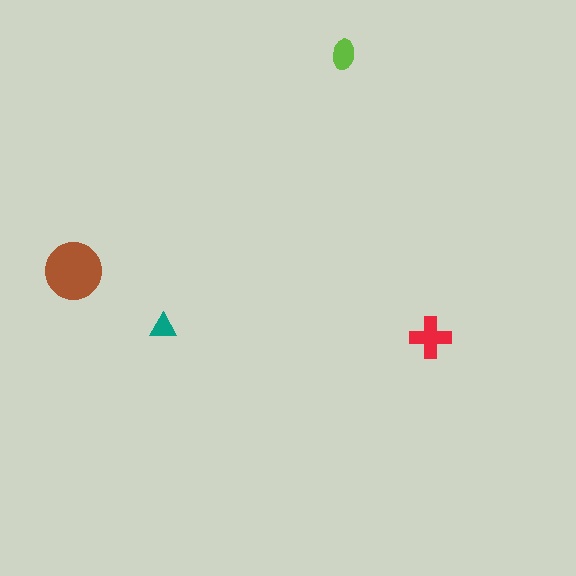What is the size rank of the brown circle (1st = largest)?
1st.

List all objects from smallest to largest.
The teal triangle, the lime ellipse, the red cross, the brown circle.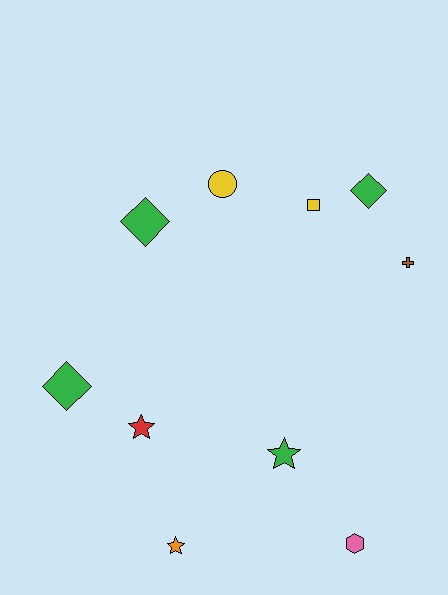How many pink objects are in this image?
There is 1 pink object.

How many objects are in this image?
There are 10 objects.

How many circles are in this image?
There is 1 circle.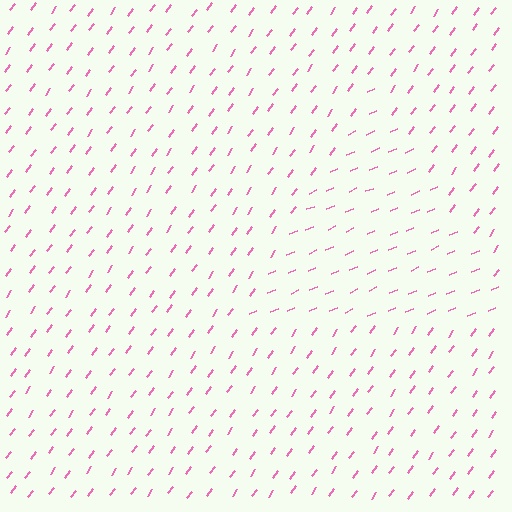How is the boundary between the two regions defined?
The boundary is defined purely by a change in line orientation (approximately 32 degrees difference). All lines are the same color and thickness.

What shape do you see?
I see a triangle.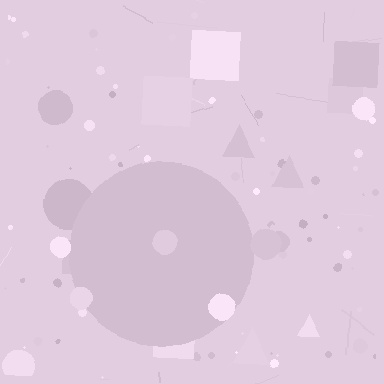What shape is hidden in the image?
A circle is hidden in the image.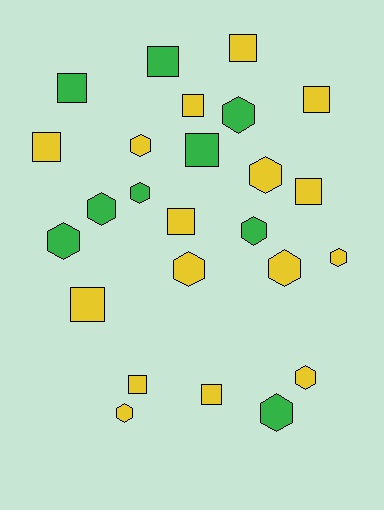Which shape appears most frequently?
Hexagon, with 13 objects.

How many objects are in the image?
There are 25 objects.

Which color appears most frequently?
Yellow, with 16 objects.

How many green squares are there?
There are 3 green squares.